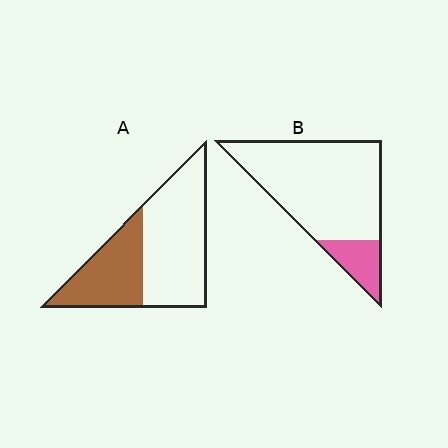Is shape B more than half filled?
No.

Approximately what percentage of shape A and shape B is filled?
A is approximately 40% and B is approximately 15%.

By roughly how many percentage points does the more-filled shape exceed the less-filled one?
By roughly 20 percentage points (A over B).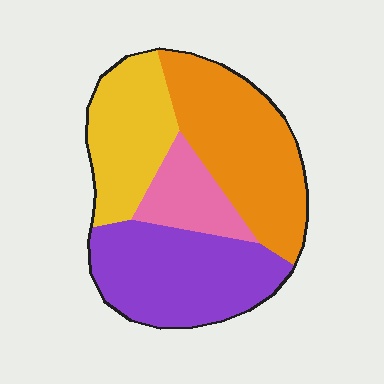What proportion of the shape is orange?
Orange takes up about one third (1/3) of the shape.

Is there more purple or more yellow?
Purple.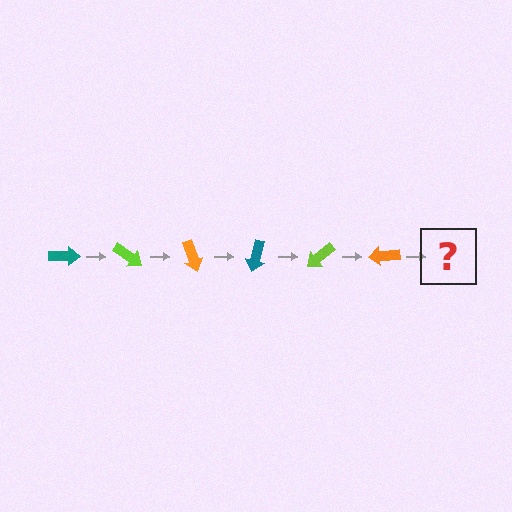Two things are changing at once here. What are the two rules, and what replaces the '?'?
The two rules are that it rotates 35 degrees each step and the color cycles through teal, lime, and orange. The '?' should be a teal arrow, rotated 210 degrees from the start.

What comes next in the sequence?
The next element should be a teal arrow, rotated 210 degrees from the start.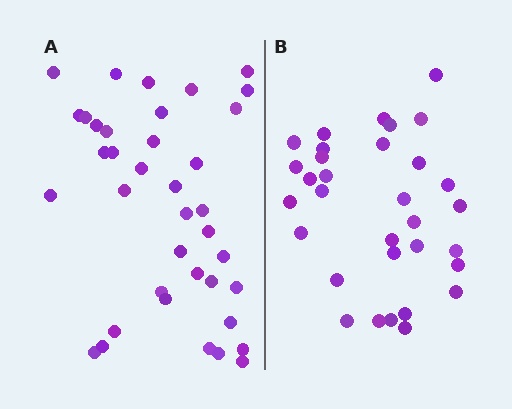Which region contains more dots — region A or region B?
Region A (the left region) has more dots.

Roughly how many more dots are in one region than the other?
Region A has about 6 more dots than region B.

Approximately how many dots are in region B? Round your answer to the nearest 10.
About 30 dots. (The exact count is 32, which rounds to 30.)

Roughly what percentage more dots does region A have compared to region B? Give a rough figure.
About 20% more.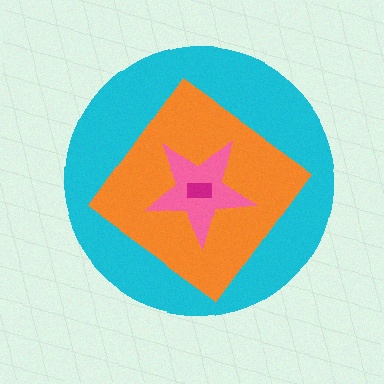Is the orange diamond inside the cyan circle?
Yes.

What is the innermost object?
The magenta rectangle.